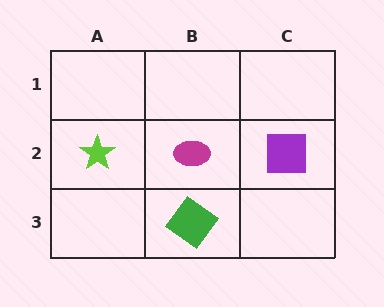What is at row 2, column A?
A lime star.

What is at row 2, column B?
A magenta ellipse.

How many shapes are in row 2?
3 shapes.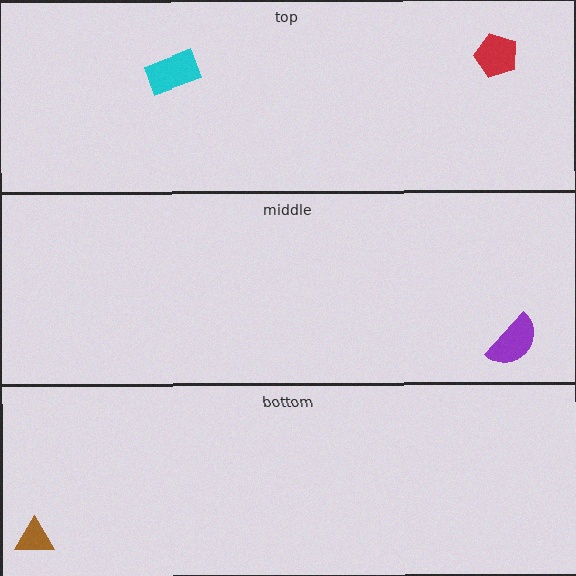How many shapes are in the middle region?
1.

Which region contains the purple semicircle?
The middle region.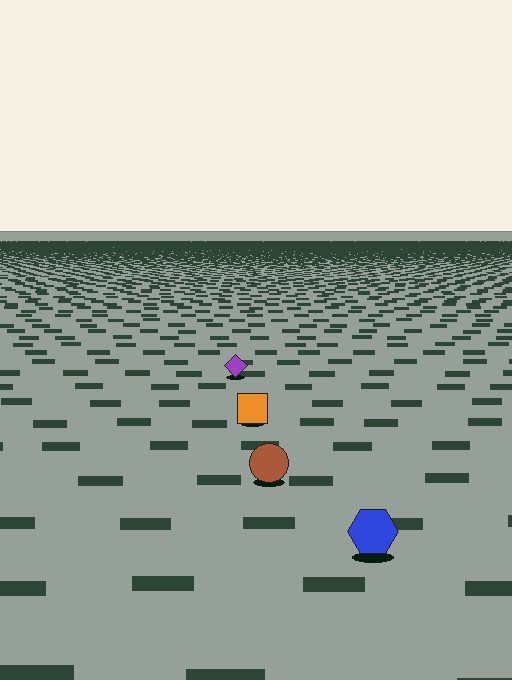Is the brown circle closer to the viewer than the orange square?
Yes. The brown circle is closer — you can tell from the texture gradient: the ground texture is coarser near it.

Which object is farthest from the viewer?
The purple diamond is farthest from the viewer. It appears smaller and the ground texture around it is denser.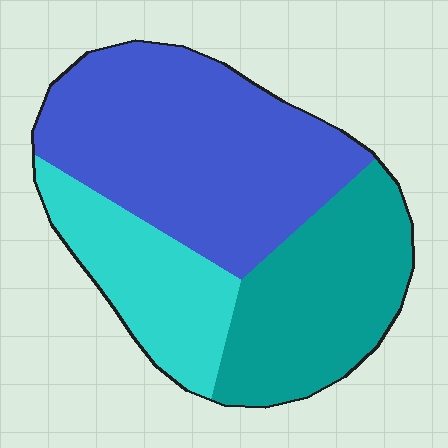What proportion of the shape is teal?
Teal takes up about one third (1/3) of the shape.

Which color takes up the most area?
Blue, at roughly 50%.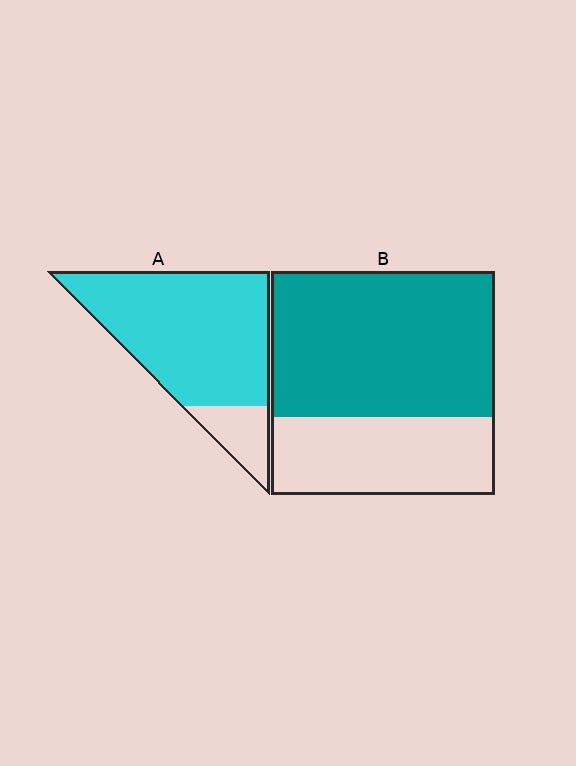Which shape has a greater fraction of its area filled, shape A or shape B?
Shape A.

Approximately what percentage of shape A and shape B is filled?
A is approximately 85% and B is approximately 65%.